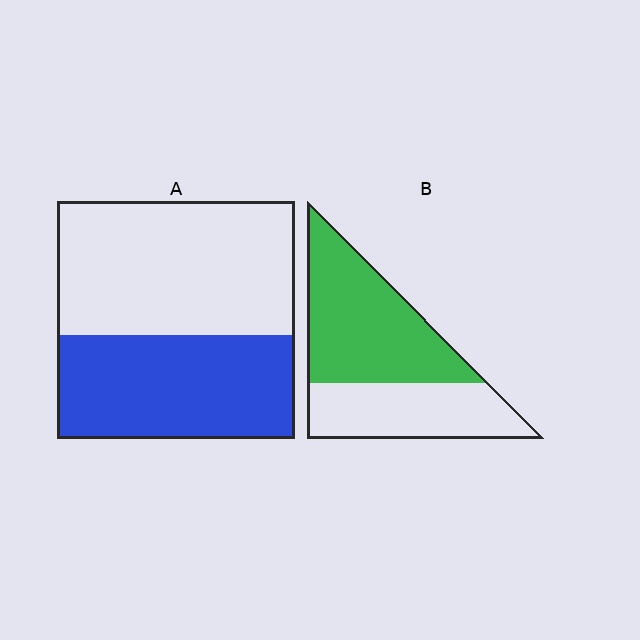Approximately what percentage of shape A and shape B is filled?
A is approximately 45% and B is approximately 60%.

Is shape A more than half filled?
No.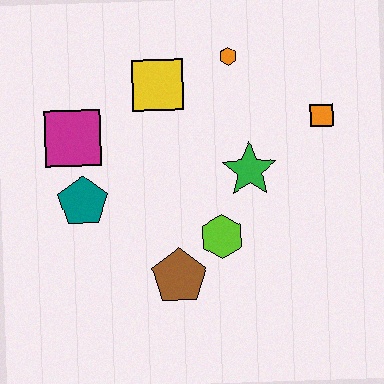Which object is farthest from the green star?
The magenta square is farthest from the green star.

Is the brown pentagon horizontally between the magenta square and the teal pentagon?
No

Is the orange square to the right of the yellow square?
Yes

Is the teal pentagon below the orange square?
Yes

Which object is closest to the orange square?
The green star is closest to the orange square.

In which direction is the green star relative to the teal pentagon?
The green star is to the right of the teal pentagon.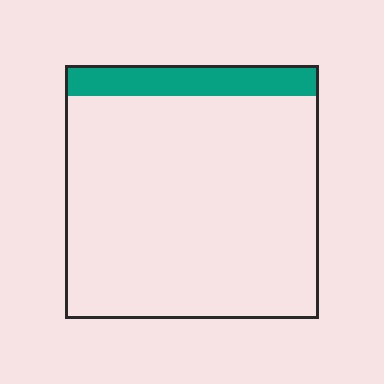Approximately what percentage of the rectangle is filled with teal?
Approximately 10%.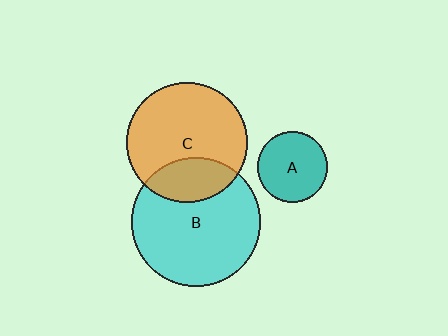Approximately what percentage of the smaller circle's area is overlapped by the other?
Approximately 25%.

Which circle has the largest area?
Circle B (cyan).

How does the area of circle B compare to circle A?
Approximately 3.3 times.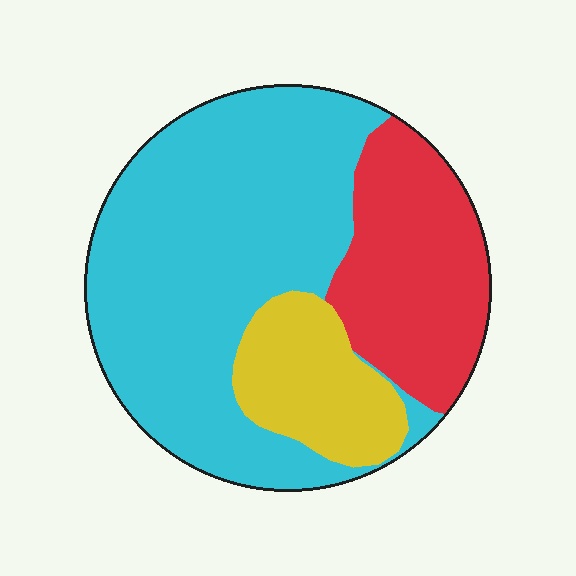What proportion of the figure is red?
Red covers roughly 25% of the figure.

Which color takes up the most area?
Cyan, at roughly 60%.